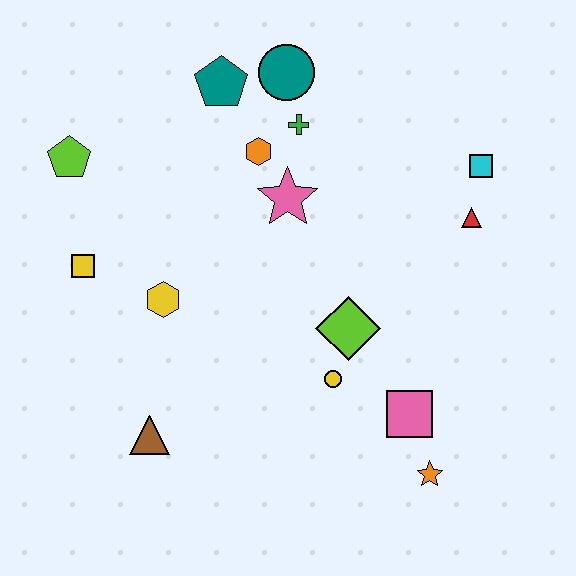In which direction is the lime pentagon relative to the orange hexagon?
The lime pentagon is to the left of the orange hexagon.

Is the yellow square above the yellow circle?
Yes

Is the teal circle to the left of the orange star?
Yes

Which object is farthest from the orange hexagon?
The orange star is farthest from the orange hexagon.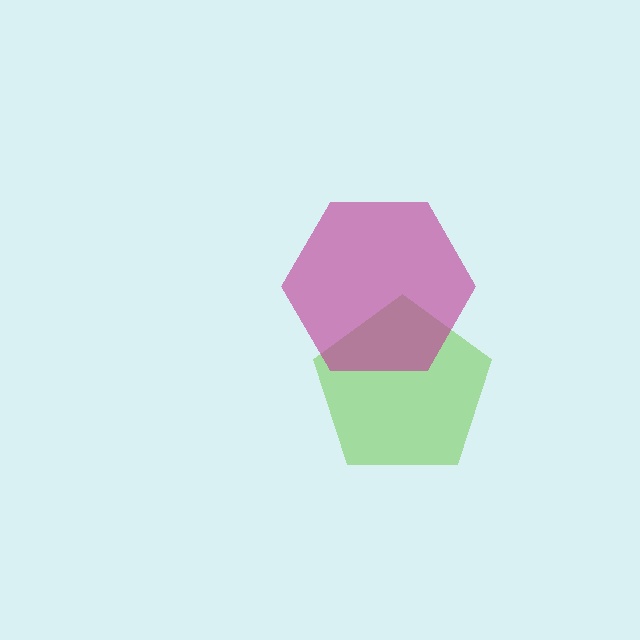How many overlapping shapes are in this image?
There are 2 overlapping shapes in the image.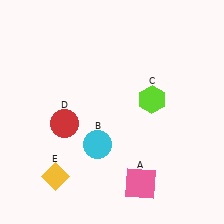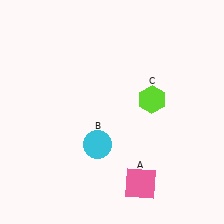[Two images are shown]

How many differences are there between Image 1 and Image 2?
There are 2 differences between the two images.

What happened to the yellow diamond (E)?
The yellow diamond (E) was removed in Image 2. It was in the bottom-left area of Image 1.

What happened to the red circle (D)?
The red circle (D) was removed in Image 2. It was in the bottom-left area of Image 1.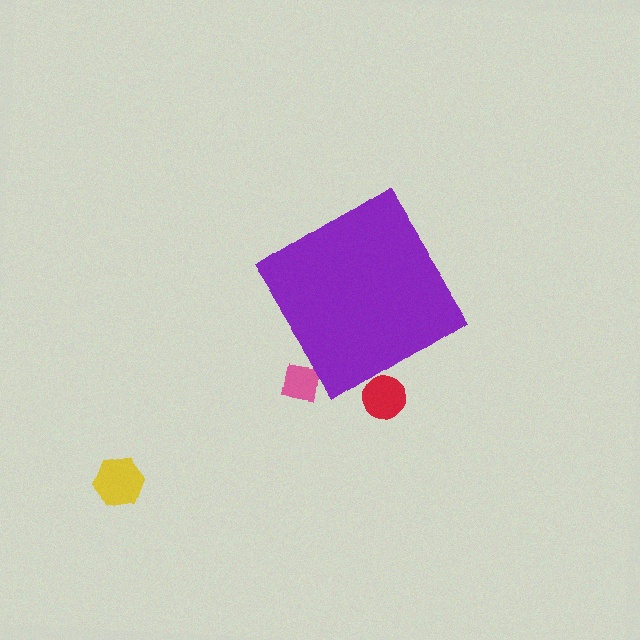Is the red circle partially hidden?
Yes, the red circle is partially hidden behind the purple diamond.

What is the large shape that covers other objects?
A purple diamond.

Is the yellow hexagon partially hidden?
No, the yellow hexagon is fully visible.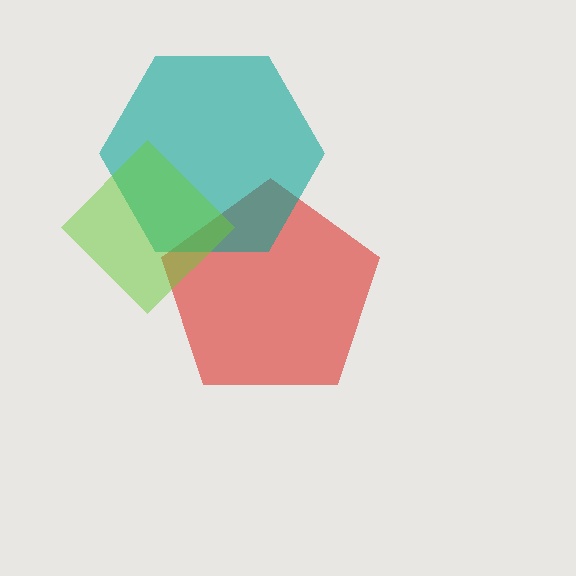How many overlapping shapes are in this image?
There are 3 overlapping shapes in the image.